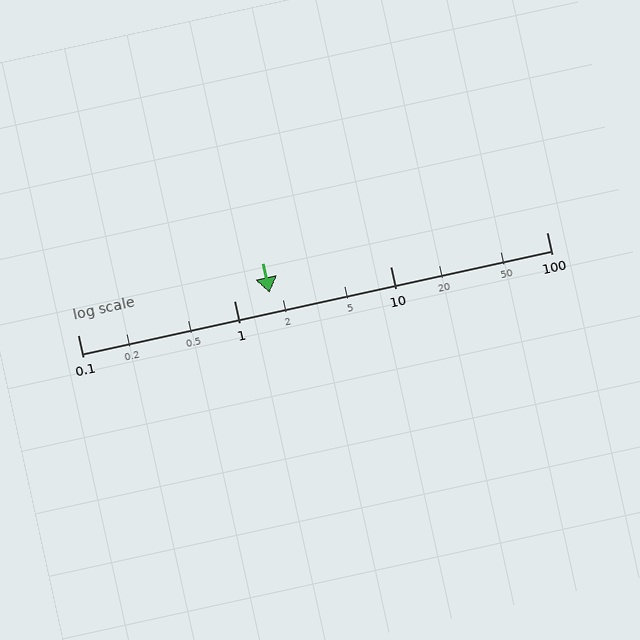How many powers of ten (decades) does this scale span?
The scale spans 3 decades, from 0.1 to 100.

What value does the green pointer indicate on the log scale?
The pointer indicates approximately 1.7.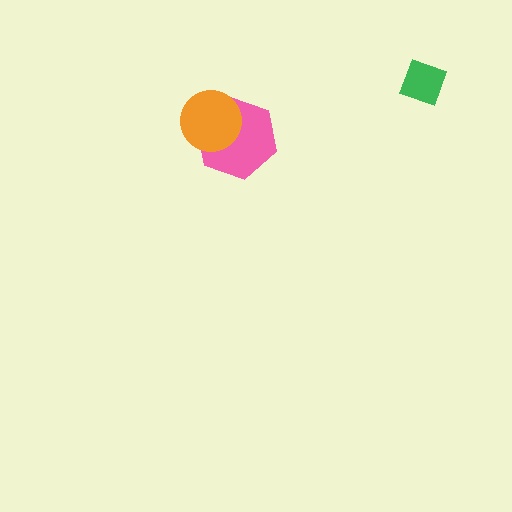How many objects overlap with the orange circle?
1 object overlaps with the orange circle.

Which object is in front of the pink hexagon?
The orange circle is in front of the pink hexagon.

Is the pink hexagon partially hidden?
Yes, it is partially covered by another shape.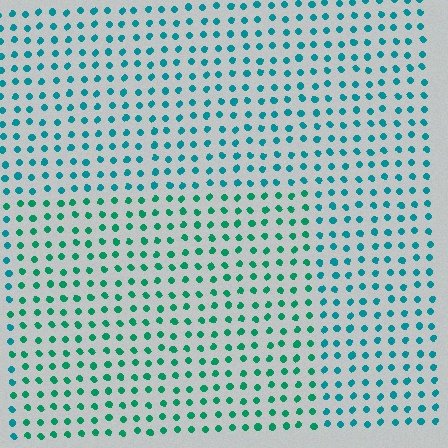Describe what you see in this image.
The image is filled with small teal elements in a uniform arrangement. A rectangle-shaped region is visible where the elements are tinted to a slightly different hue, forming a subtle color boundary.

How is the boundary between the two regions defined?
The boundary is defined purely by a slight shift in hue (about 26 degrees). Spacing, size, and orientation are identical on both sides.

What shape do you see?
I see a rectangle.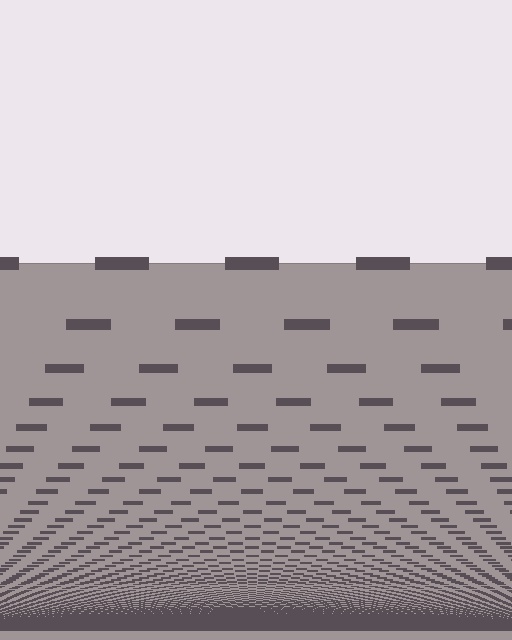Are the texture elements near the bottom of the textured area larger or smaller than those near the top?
Smaller. The gradient is inverted — elements near the bottom are smaller and denser.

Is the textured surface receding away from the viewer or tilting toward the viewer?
The surface appears to tilt toward the viewer. Texture elements get larger and sparser toward the top.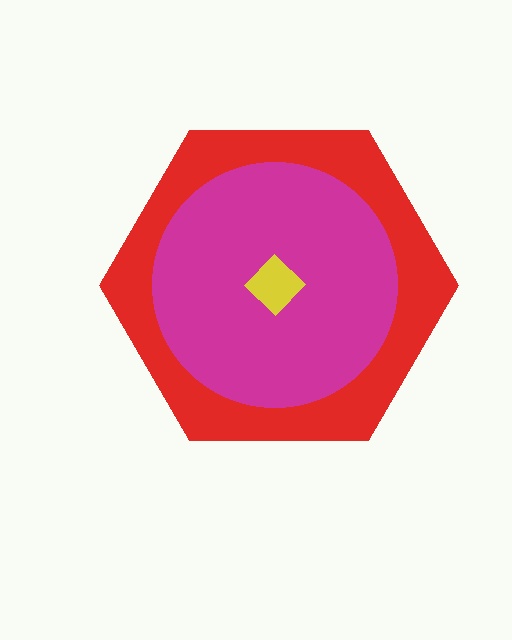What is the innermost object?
The yellow diamond.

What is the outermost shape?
The red hexagon.